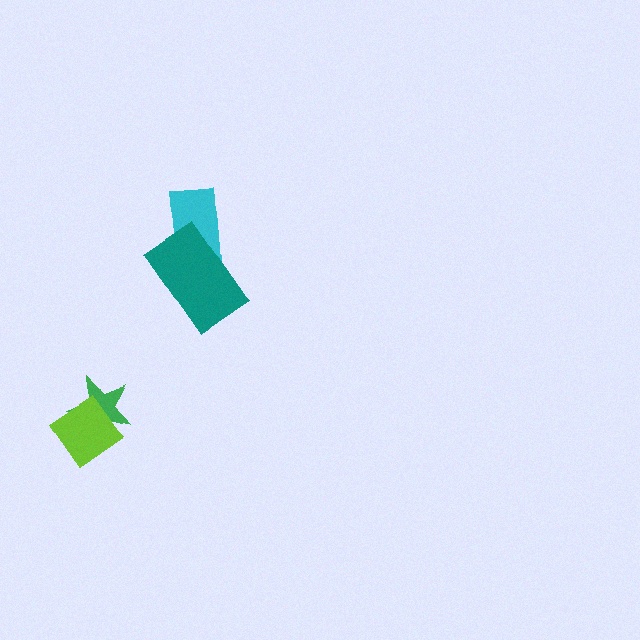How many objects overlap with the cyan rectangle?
1 object overlaps with the cyan rectangle.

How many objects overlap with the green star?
1 object overlaps with the green star.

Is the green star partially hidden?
Yes, it is partially covered by another shape.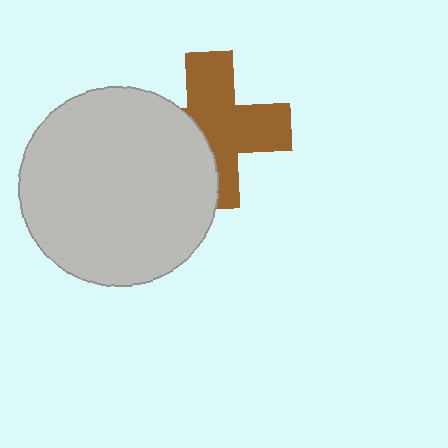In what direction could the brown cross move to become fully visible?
The brown cross could move right. That would shift it out from behind the light gray circle entirely.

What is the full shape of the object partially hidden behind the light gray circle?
The partially hidden object is a brown cross.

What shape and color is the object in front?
The object in front is a light gray circle.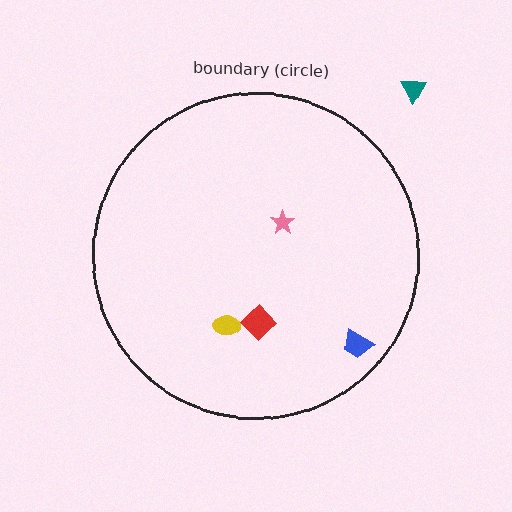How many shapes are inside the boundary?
4 inside, 1 outside.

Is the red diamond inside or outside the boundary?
Inside.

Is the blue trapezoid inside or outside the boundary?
Inside.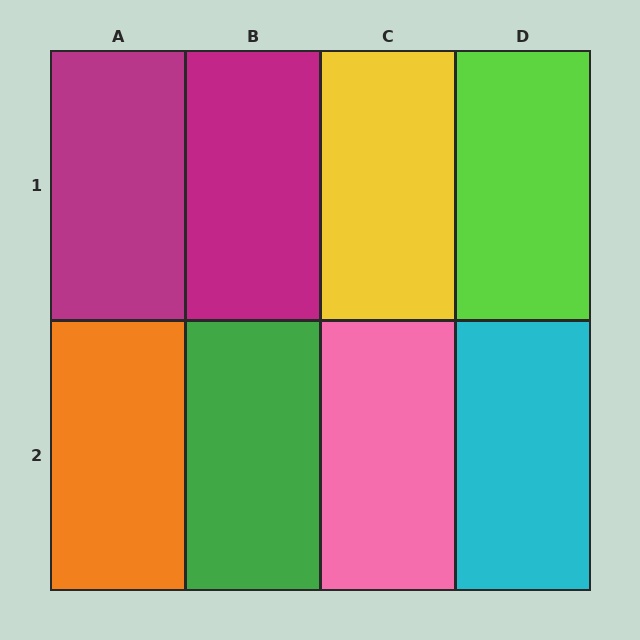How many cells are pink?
1 cell is pink.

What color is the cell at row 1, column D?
Lime.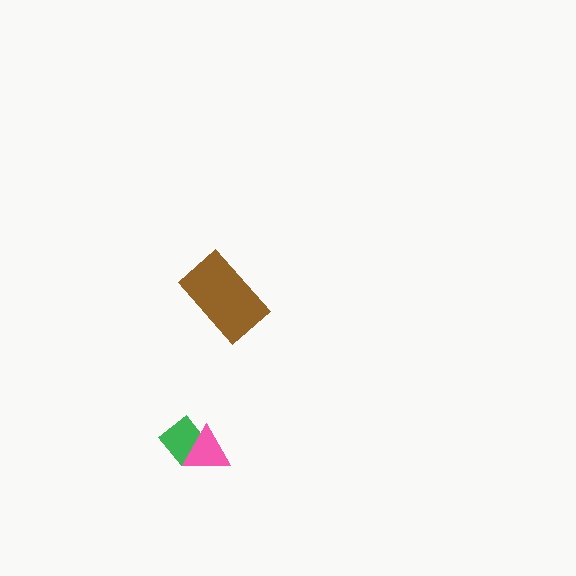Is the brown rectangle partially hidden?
No, no other shape covers it.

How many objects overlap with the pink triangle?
1 object overlaps with the pink triangle.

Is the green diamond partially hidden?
Yes, it is partially covered by another shape.